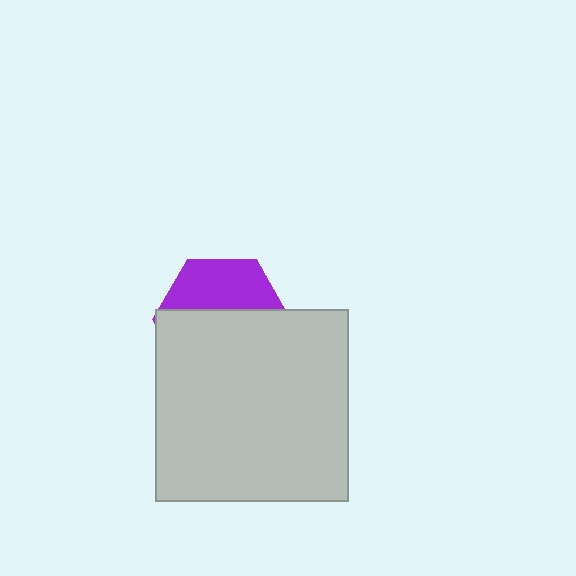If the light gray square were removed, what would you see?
You would see the complete purple hexagon.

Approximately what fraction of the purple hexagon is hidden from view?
Roughly 60% of the purple hexagon is hidden behind the light gray square.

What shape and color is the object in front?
The object in front is a light gray square.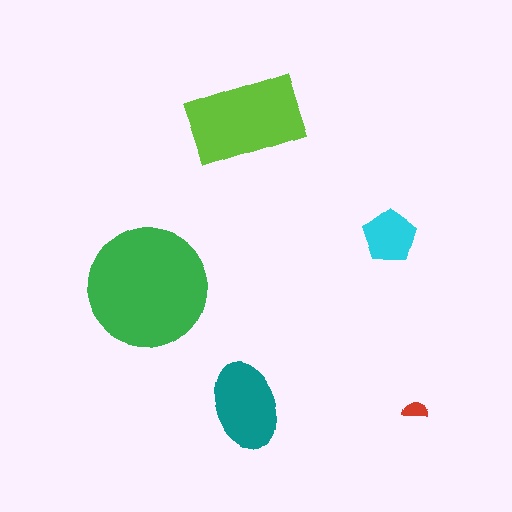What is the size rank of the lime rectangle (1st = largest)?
2nd.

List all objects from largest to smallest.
The green circle, the lime rectangle, the teal ellipse, the cyan pentagon, the red semicircle.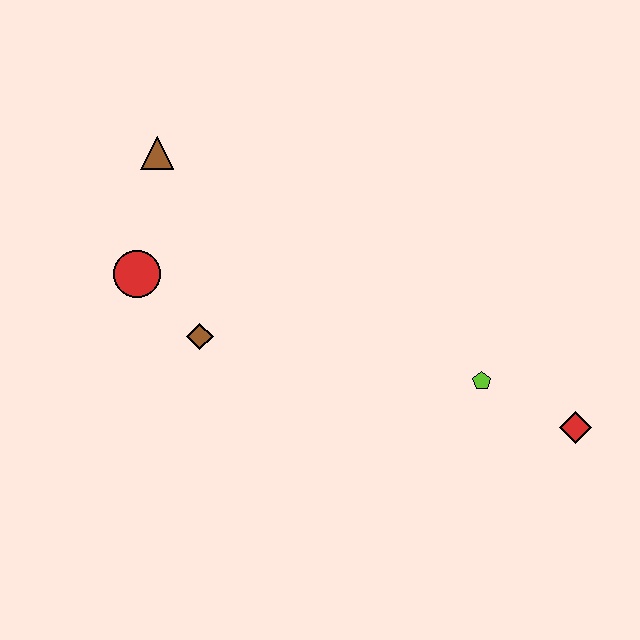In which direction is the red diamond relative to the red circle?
The red diamond is to the right of the red circle.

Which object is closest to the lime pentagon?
The red diamond is closest to the lime pentagon.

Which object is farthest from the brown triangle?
The red diamond is farthest from the brown triangle.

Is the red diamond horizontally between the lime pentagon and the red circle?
No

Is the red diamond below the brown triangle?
Yes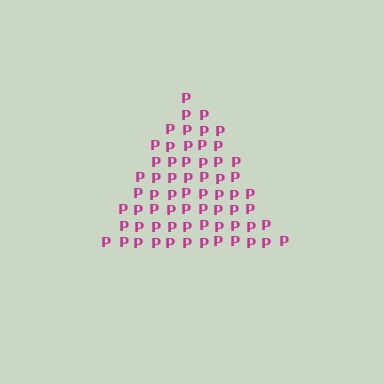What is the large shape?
The large shape is a triangle.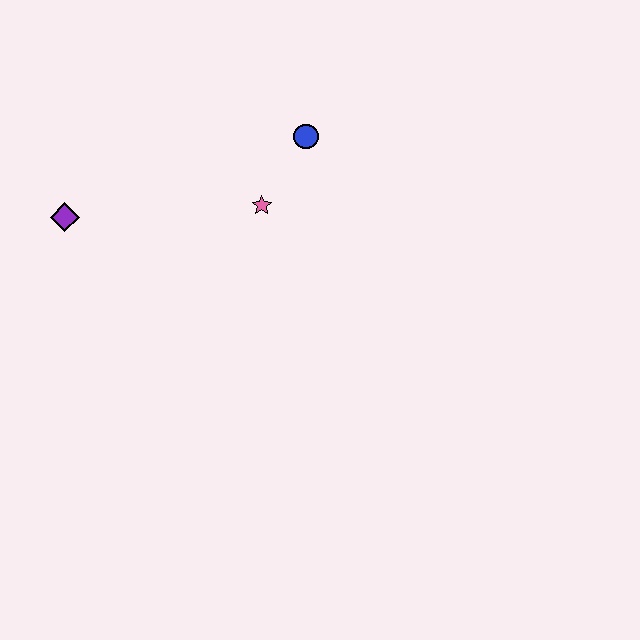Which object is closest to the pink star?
The blue circle is closest to the pink star.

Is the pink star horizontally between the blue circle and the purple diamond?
Yes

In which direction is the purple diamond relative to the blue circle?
The purple diamond is to the left of the blue circle.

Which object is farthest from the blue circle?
The purple diamond is farthest from the blue circle.